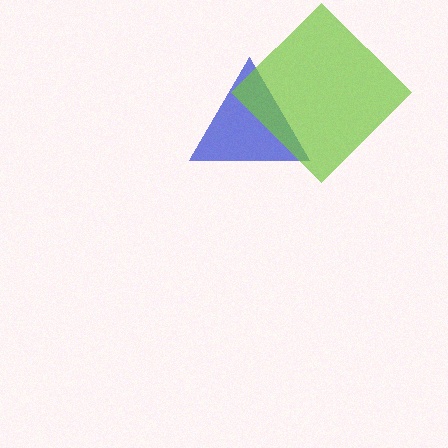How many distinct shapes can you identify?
There are 2 distinct shapes: a blue triangle, a lime diamond.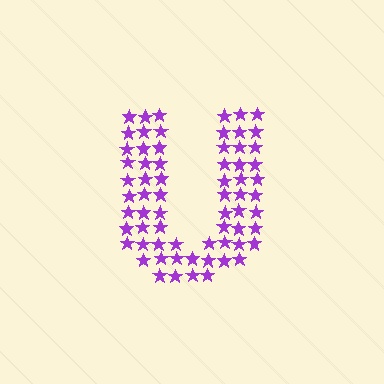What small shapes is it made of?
It is made of small stars.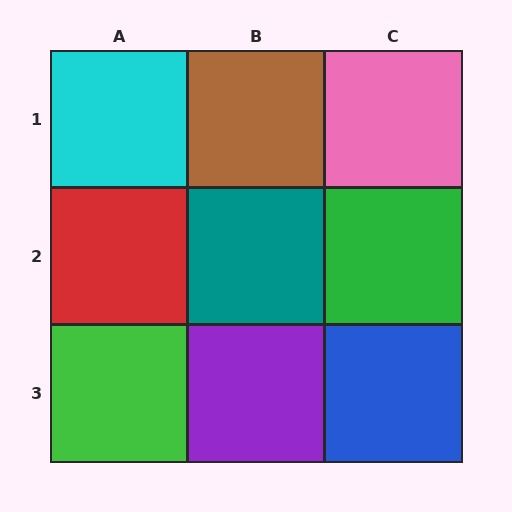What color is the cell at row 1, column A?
Cyan.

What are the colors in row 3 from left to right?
Green, purple, blue.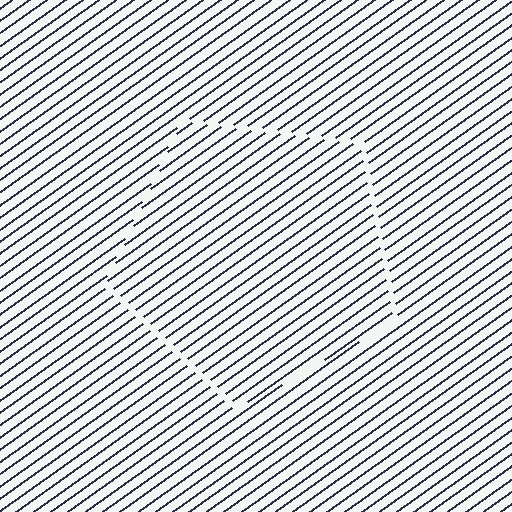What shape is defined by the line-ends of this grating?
An illusory pentagon. The interior of the shape contains the same grating, shifted by half a period — the contour is defined by the phase discontinuity where line-ends from the inner and outer gratings abut.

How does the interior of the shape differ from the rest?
The interior of the shape contains the same grating, shifted by half a period — the contour is defined by the phase discontinuity where line-ends from the inner and outer gratings abut.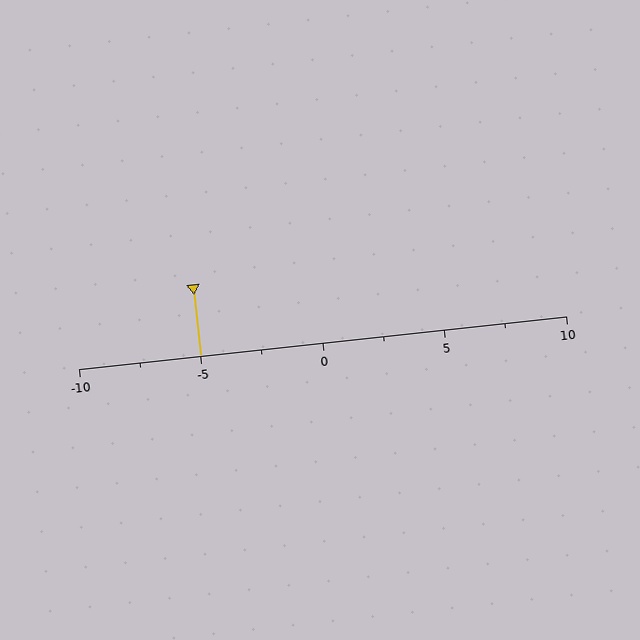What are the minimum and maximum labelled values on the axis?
The axis runs from -10 to 10.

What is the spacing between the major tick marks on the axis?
The major ticks are spaced 5 apart.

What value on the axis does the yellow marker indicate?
The marker indicates approximately -5.